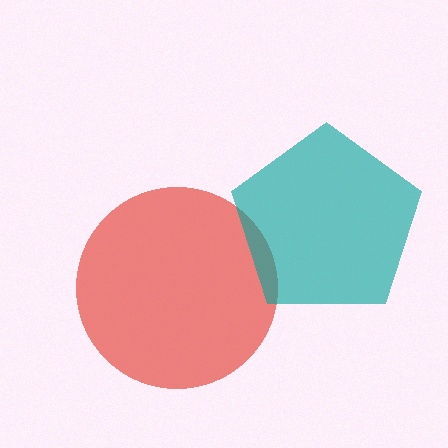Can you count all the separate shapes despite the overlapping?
Yes, there are 2 separate shapes.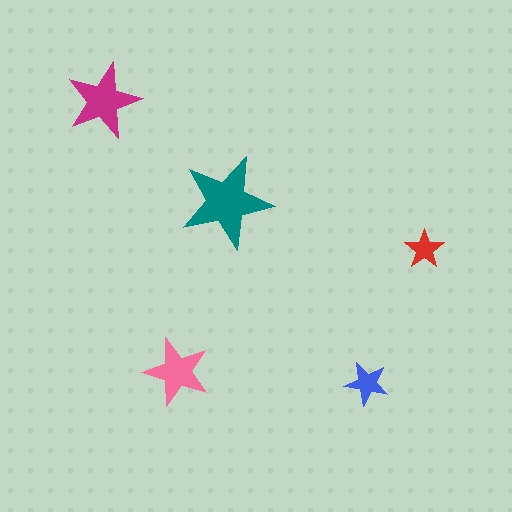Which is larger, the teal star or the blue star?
The teal one.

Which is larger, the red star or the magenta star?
The magenta one.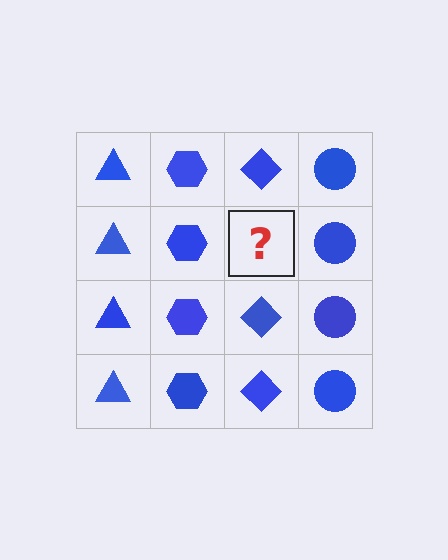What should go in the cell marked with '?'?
The missing cell should contain a blue diamond.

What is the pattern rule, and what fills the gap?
The rule is that each column has a consistent shape. The gap should be filled with a blue diamond.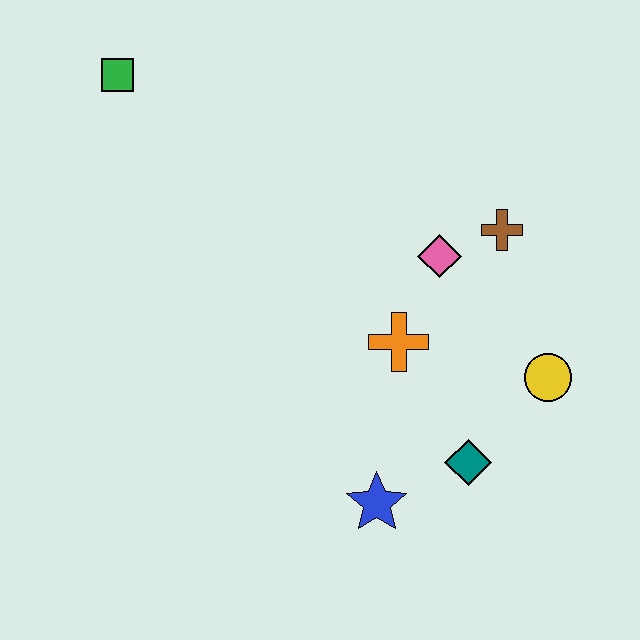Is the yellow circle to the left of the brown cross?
No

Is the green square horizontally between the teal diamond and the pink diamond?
No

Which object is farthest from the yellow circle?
The green square is farthest from the yellow circle.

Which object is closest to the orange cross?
The pink diamond is closest to the orange cross.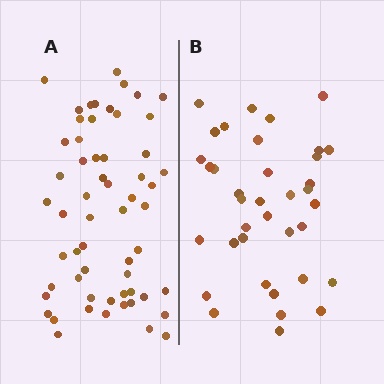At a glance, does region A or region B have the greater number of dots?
Region A (the left region) has more dots.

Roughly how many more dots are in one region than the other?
Region A has approximately 20 more dots than region B.